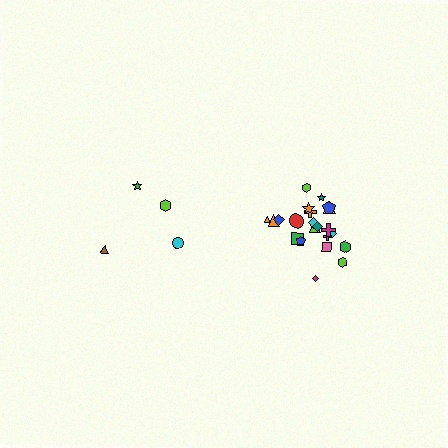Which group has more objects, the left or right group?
The right group.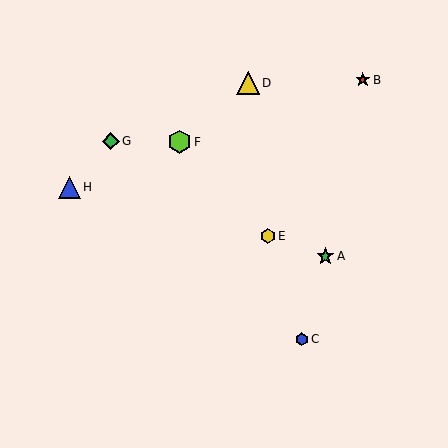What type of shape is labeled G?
Shape G is a green diamond.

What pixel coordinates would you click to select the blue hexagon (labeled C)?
Click at (302, 339) to select the blue hexagon C.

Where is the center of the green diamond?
The center of the green diamond is at (111, 141).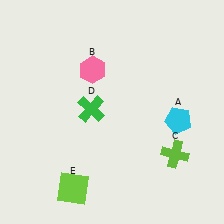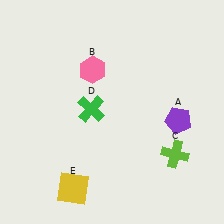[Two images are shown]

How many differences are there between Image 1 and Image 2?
There are 2 differences between the two images.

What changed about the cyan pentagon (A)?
In Image 1, A is cyan. In Image 2, it changed to purple.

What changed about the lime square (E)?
In Image 1, E is lime. In Image 2, it changed to yellow.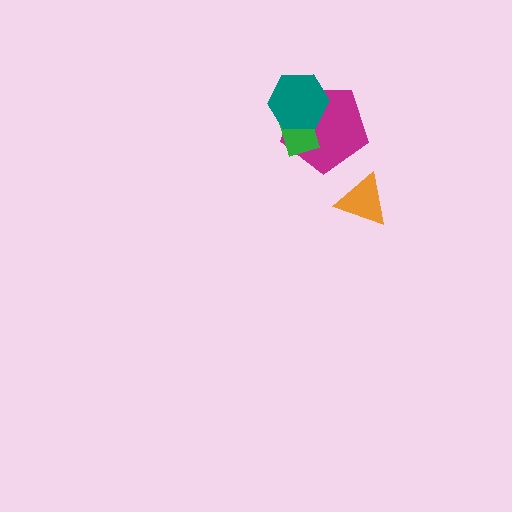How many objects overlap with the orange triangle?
0 objects overlap with the orange triangle.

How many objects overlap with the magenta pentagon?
2 objects overlap with the magenta pentagon.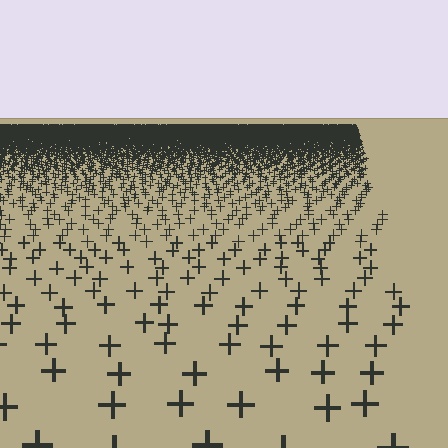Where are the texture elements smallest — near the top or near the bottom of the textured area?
Near the top.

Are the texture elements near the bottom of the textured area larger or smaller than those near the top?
Larger. Near the bottom, elements are closer to the viewer and appear at a bigger on-screen size.